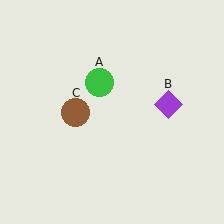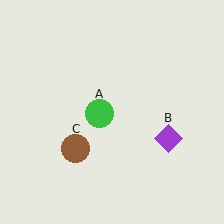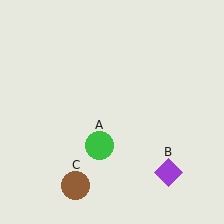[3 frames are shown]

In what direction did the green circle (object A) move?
The green circle (object A) moved down.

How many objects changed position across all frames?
3 objects changed position: green circle (object A), purple diamond (object B), brown circle (object C).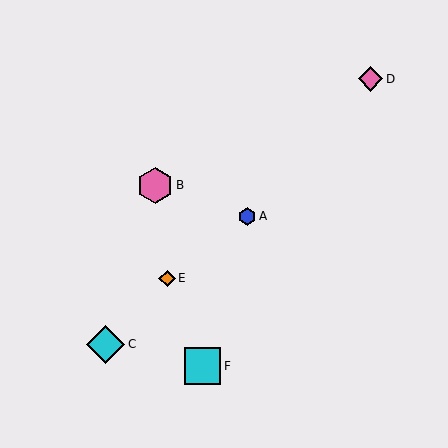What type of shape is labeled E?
Shape E is an orange diamond.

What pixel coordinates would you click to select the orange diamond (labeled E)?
Click at (167, 278) to select the orange diamond E.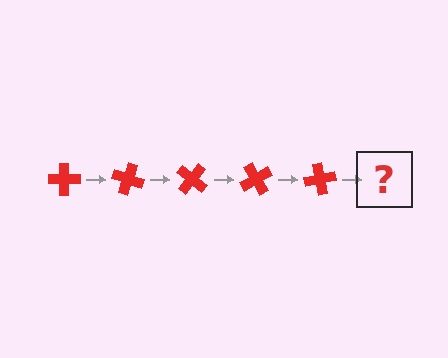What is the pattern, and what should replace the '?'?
The pattern is that the cross rotates 20 degrees each step. The '?' should be a red cross rotated 100 degrees.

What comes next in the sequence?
The next element should be a red cross rotated 100 degrees.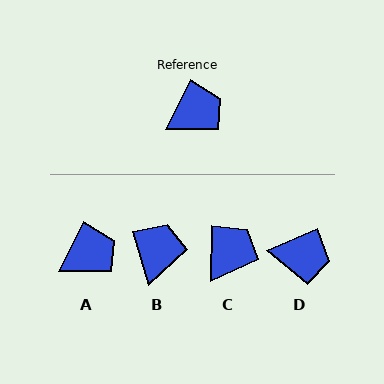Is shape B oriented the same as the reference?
No, it is off by about 43 degrees.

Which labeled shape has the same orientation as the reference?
A.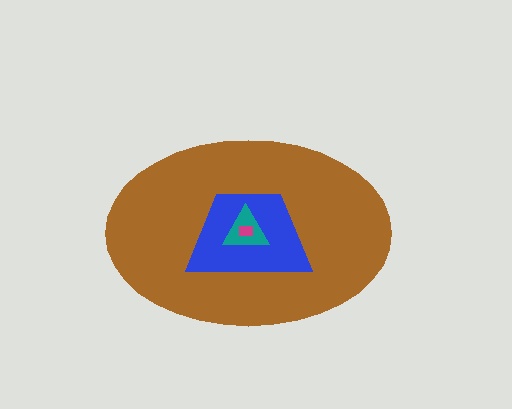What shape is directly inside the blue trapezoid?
The teal triangle.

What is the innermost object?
The magenta rectangle.